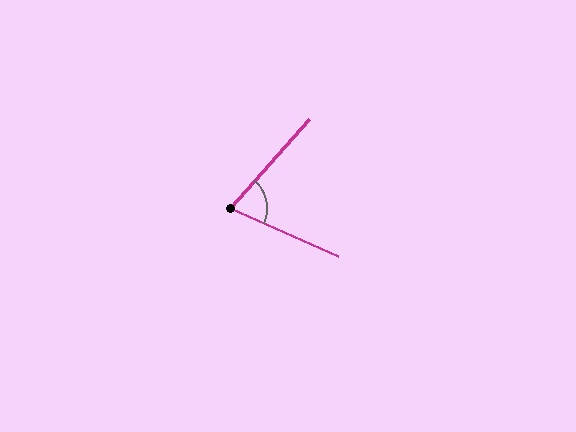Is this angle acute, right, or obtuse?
It is acute.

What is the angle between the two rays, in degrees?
Approximately 72 degrees.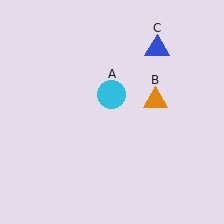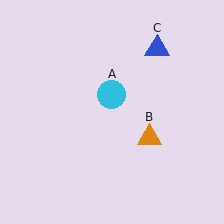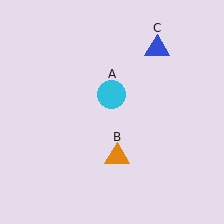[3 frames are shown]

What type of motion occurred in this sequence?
The orange triangle (object B) rotated clockwise around the center of the scene.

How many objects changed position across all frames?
1 object changed position: orange triangle (object B).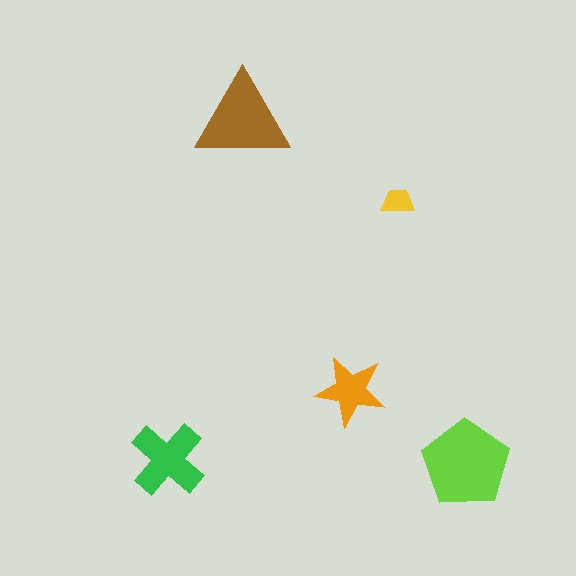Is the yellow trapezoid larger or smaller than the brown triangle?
Smaller.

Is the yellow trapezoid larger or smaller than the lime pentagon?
Smaller.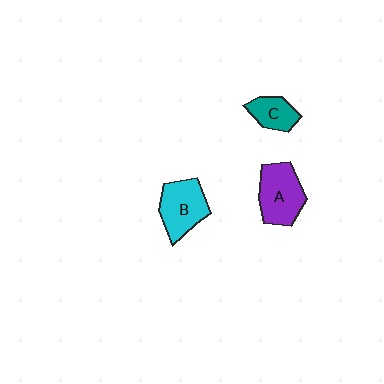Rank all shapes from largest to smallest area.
From largest to smallest: A (purple), B (cyan), C (teal).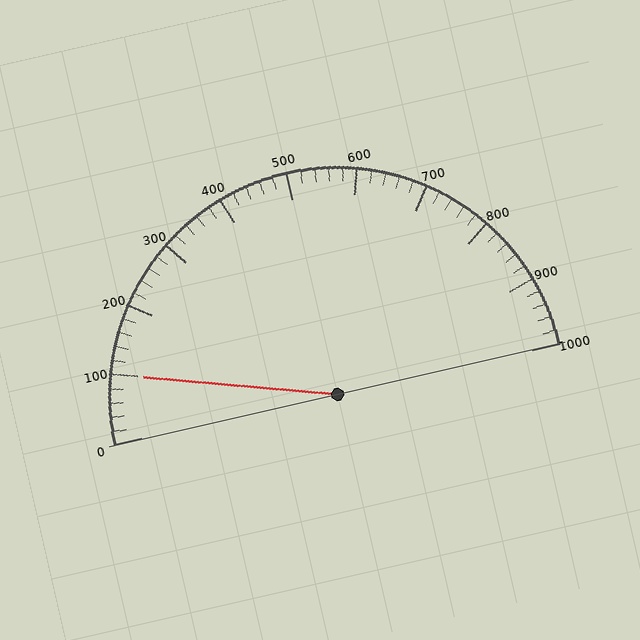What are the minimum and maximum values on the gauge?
The gauge ranges from 0 to 1000.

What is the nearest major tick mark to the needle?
The nearest major tick mark is 100.